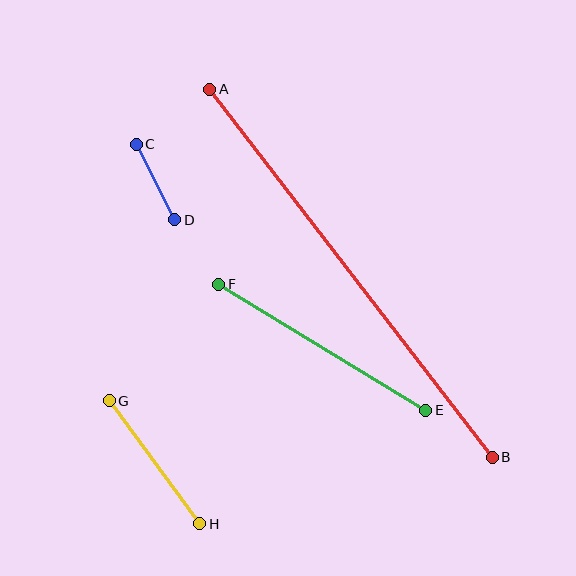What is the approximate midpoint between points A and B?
The midpoint is at approximately (351, 273) pixels.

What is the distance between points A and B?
The distance is approximately 464 pixels.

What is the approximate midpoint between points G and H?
The midpoint is at approximately (154, 462) pixels.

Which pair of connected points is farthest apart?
Points A and B are farthest apart.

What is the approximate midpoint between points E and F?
The midpoint is at approximately (322, 347) pixels.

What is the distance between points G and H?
The distance is approximately 152 pixels.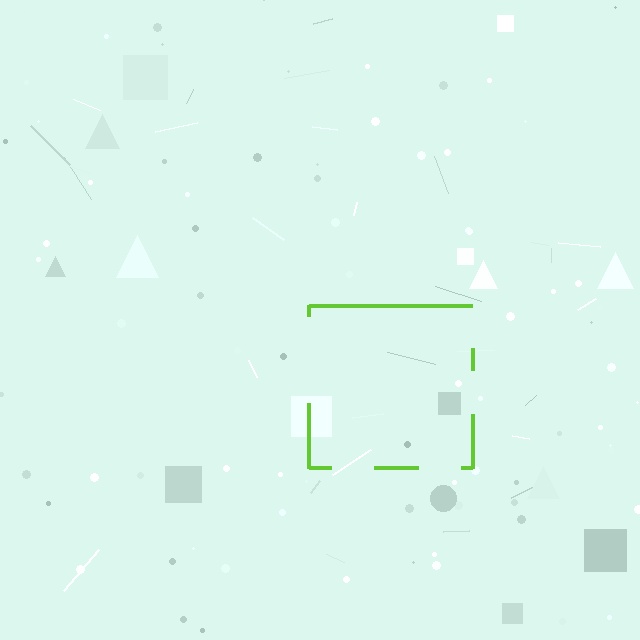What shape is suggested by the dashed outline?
The dashed outline suggests a square.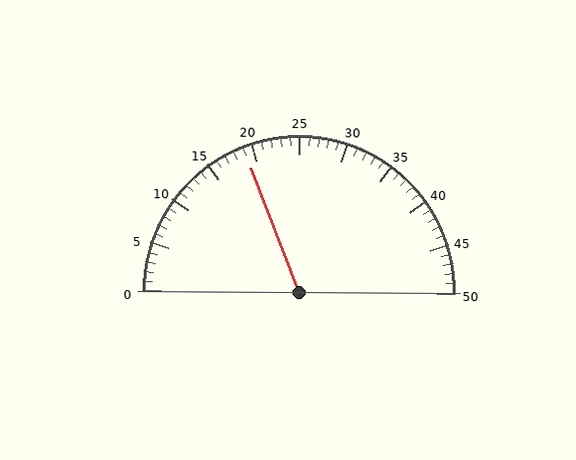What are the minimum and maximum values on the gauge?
The gauge ranges from 0 to 50.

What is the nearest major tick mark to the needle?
The nearest major tick mark is 20.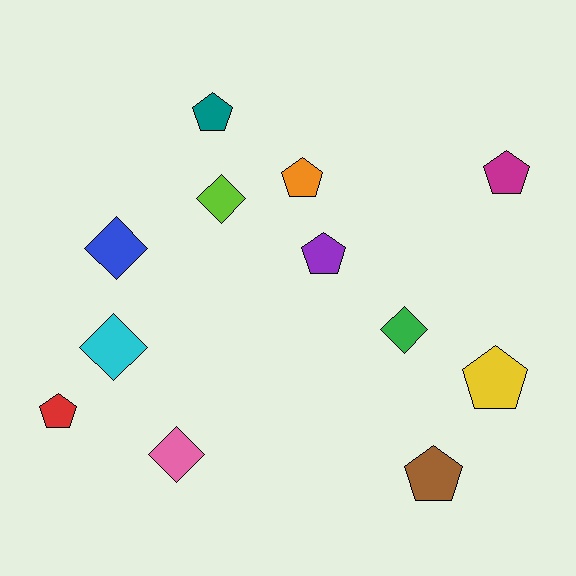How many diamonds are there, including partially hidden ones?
There are 5 diamonds.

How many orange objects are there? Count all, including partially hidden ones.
There is 1 orange object.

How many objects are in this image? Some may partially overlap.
There are 12 objects.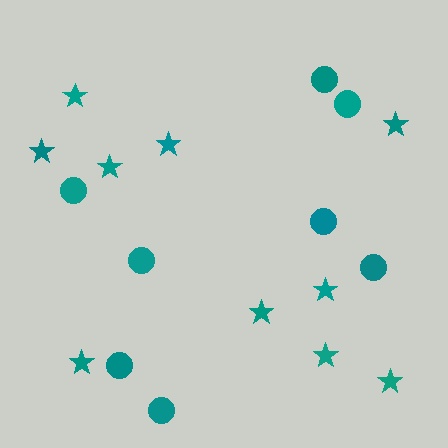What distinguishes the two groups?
There are 2 groups: one group of stars (10) and one group of circles (8).